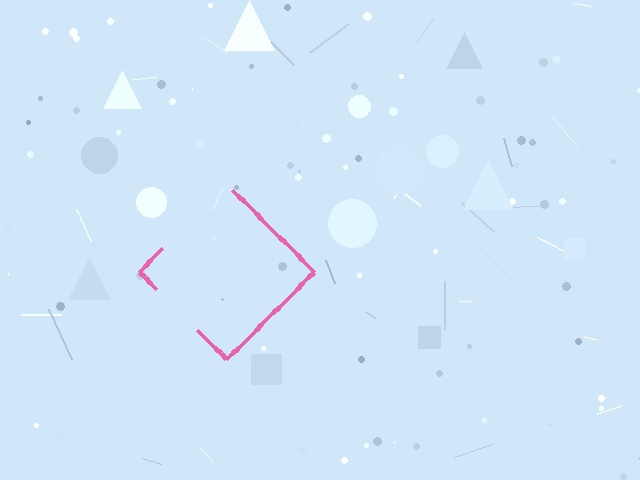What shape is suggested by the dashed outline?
The dashed outline suggests a diamond.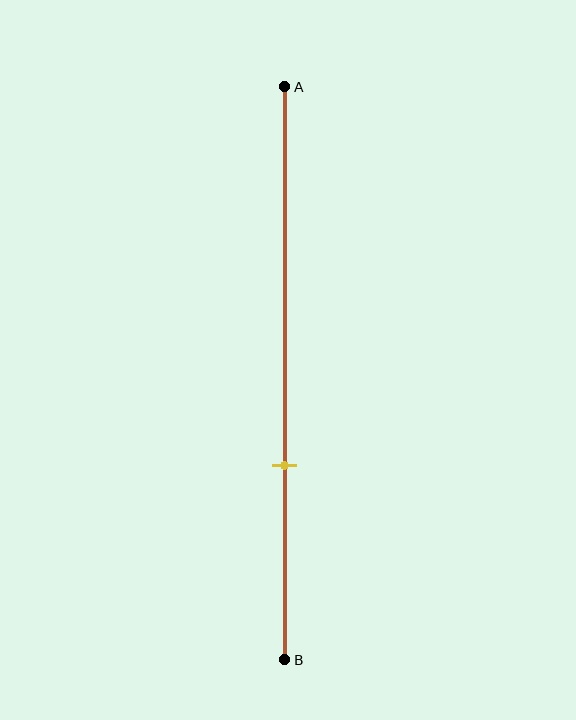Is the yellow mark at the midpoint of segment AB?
No, the mark is at about 65% from A, not at the 50% midpoint.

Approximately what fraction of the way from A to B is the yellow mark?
The yellow mark is approximately 65% of the way from A to B.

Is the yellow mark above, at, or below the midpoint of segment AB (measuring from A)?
The yellow mark is below the midpoint of segment AB.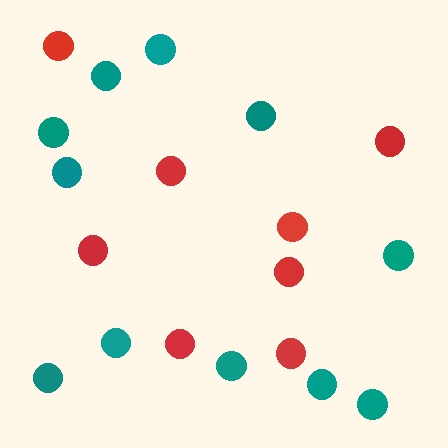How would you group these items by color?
There are 2 groups: one group of teal circles (11) and one group of red circles (8).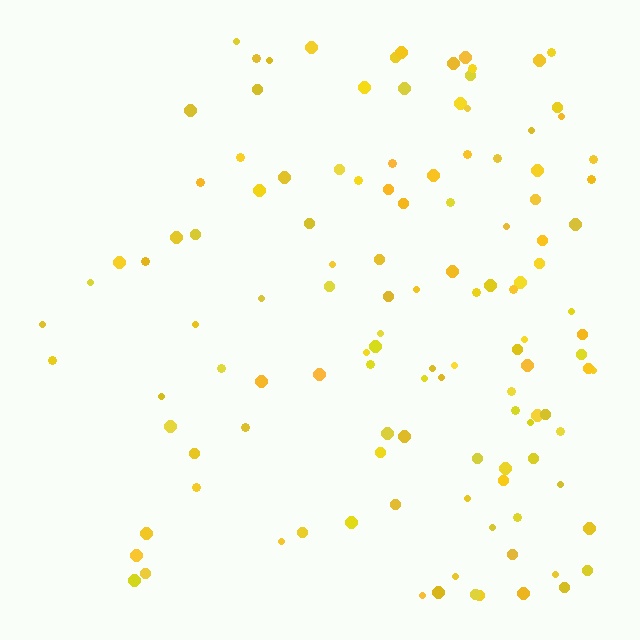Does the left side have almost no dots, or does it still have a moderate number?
Still a moderate number, just noticeably fewer than the right.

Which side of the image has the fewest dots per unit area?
The left.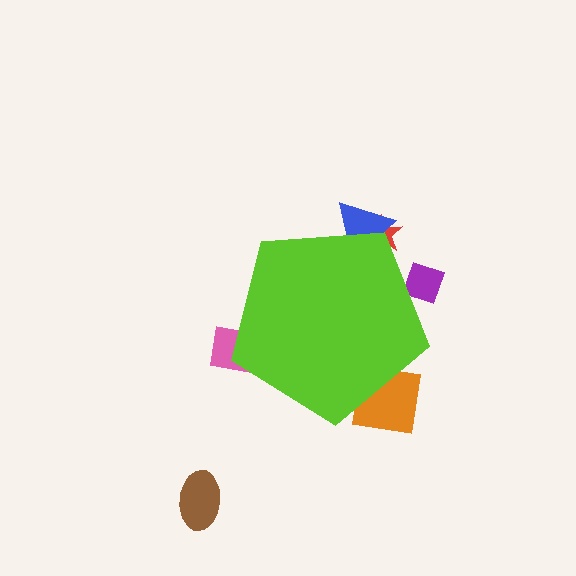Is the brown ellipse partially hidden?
No, the brown ellipse is fully visible.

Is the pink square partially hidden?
Yes, the pink square is partially hidden behind the lime pentagon.